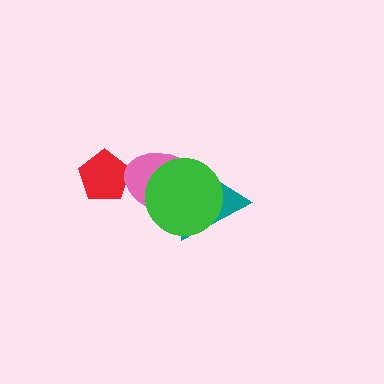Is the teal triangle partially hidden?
Yes, it is partially covered by another shape.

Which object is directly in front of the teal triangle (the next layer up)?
The pink ellipse is directly in front of the teal triangle.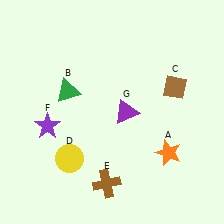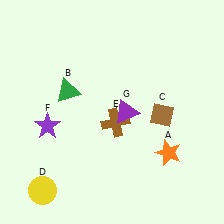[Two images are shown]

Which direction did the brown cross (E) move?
The brown cross (E) moved up.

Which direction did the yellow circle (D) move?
The yellow circle (D) moved down.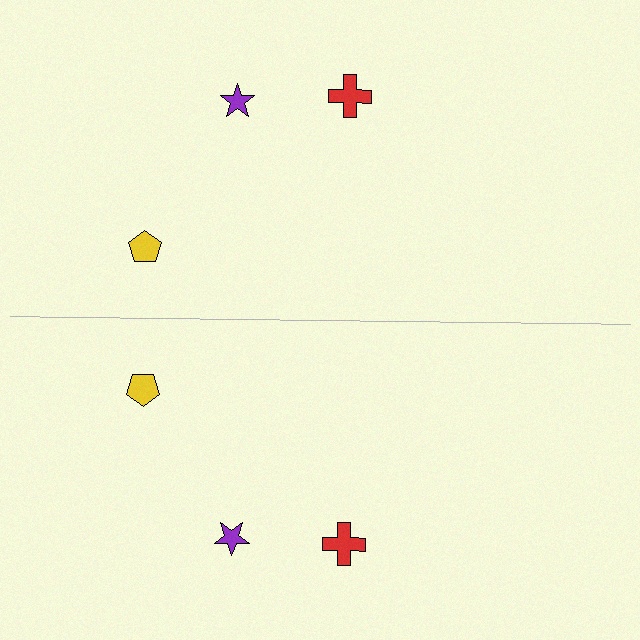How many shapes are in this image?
There are 6 shapes in this image.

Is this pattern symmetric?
Yes, this pattern has bilateral (reflection) symmetry.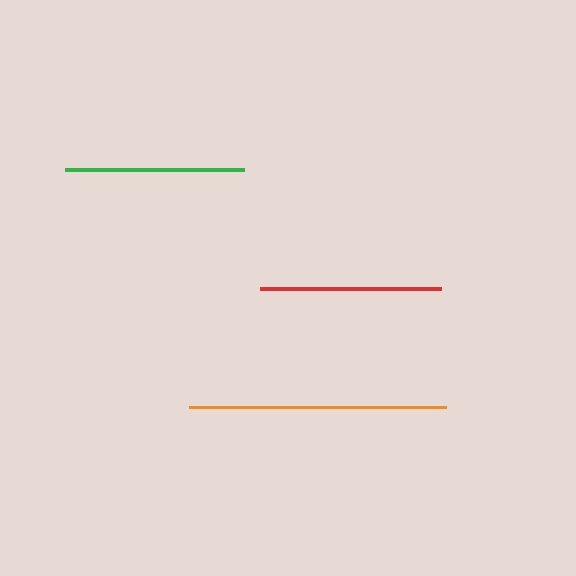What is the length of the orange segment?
The orange segment is approximately 258 pixels long.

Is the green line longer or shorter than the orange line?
The orange line is longer than the green line.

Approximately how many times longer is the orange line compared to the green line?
The orange line is approximately 1.4 times the length of the green line.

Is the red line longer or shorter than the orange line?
The orange line is longer than the red line.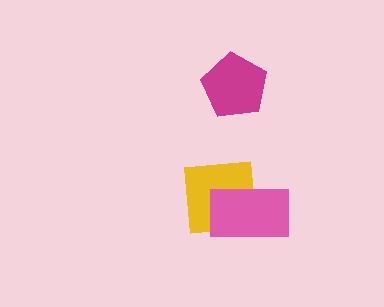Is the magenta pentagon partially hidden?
No, no other shape covers it.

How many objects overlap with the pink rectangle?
1 object overlaps with the pink rectangle.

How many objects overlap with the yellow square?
1 object overlaps with the yellow square.